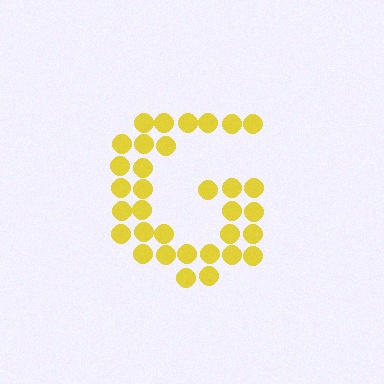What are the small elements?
The small elements are circles.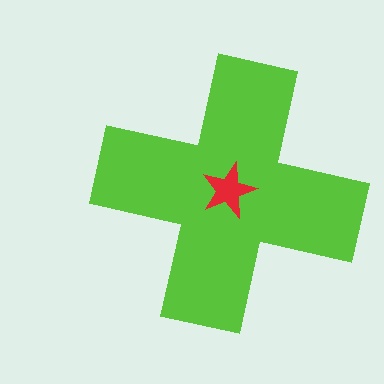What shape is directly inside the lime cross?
The red star.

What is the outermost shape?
The lime cross.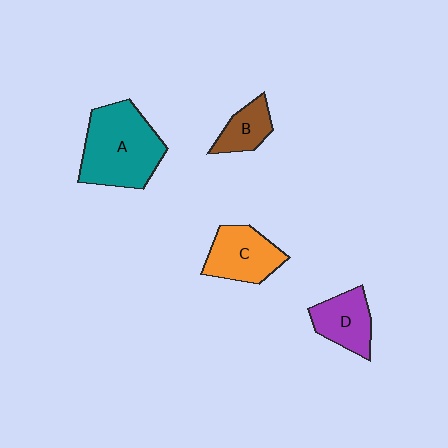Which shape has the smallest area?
Shape B (brown).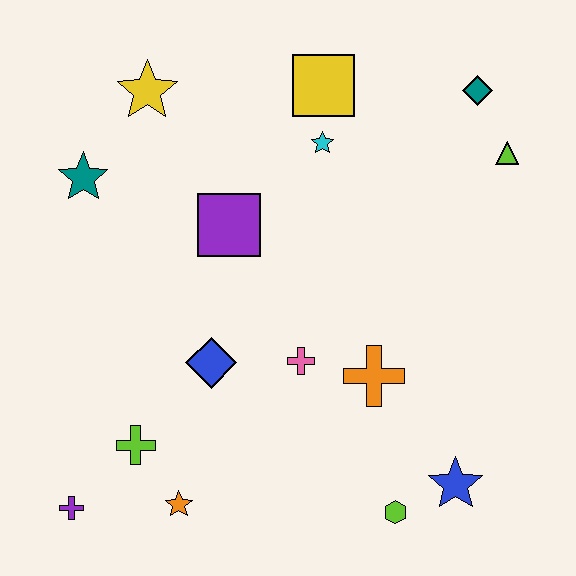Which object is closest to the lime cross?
The orange star is closest to the lime cross.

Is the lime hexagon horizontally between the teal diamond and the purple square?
Yes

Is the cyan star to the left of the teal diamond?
Yes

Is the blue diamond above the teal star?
No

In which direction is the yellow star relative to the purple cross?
The yellow star is above the purple cross.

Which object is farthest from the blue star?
The yellow star is farthest from the blue star.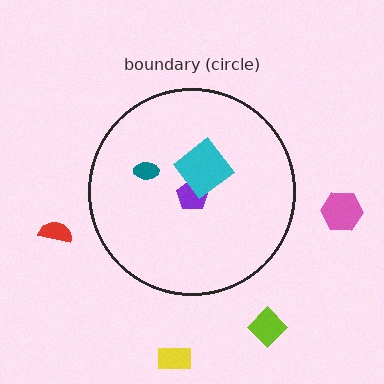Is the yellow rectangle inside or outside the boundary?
Outside.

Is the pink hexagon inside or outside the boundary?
Outside.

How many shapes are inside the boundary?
3 inside, 4 outside.